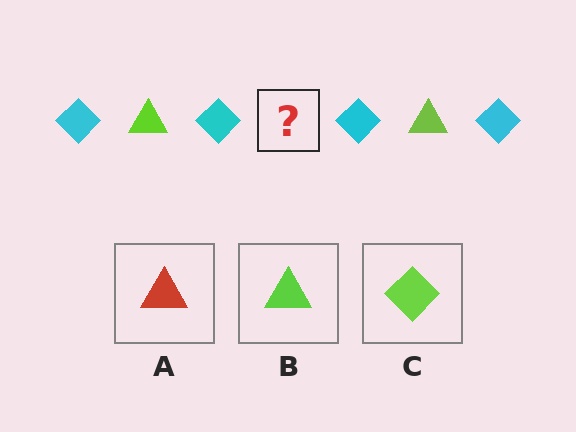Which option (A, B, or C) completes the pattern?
B.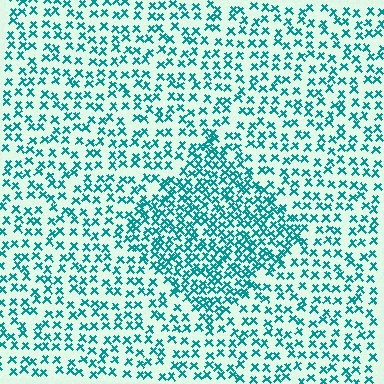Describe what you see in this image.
The image contains small teal elements arranged at two different densities. A diamond-shaped region is visible where the elements are more densely packed than the surrounding area.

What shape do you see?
I see a diamond.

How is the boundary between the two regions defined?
The boundary is defined by a change in element density (approximately 1.9x ratio). All elements are the same color, size, and shape.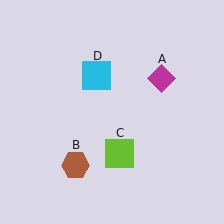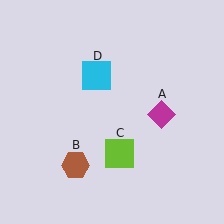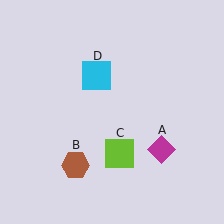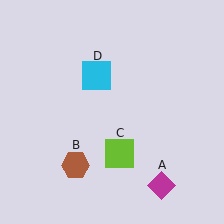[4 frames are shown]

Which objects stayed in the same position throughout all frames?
Brown hexagon (object B) and lime square (object C) and cyan square (object D) remained stationary.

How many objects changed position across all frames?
1 object changed position: magenta diamond (object A).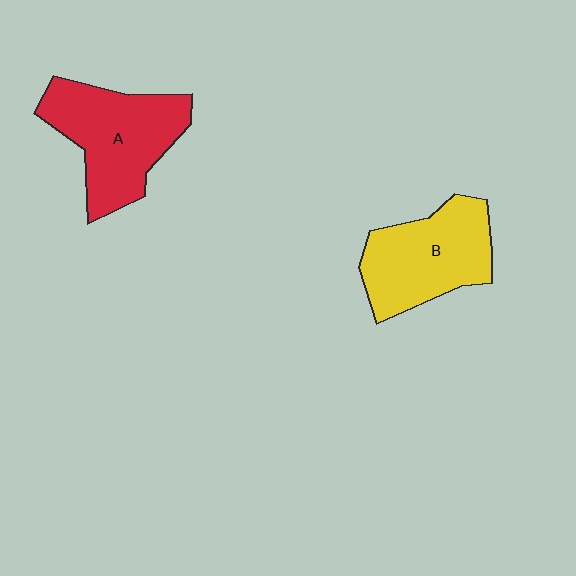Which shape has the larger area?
Shape A (red).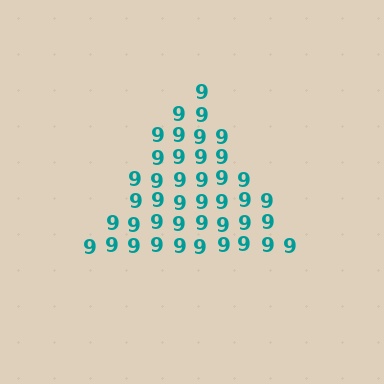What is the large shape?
The large shape is a triangle.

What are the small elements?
The small elements are digit 9's.